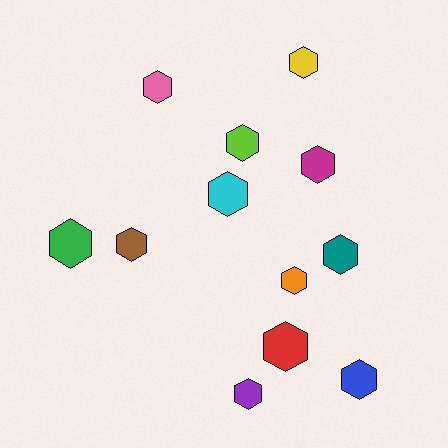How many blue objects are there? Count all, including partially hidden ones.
There is 1 blue object.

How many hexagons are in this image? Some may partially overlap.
There are 12 hexagons.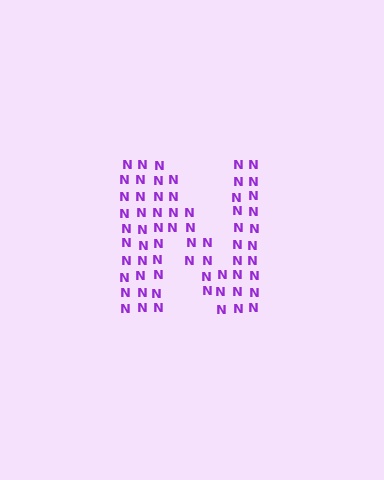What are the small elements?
The small elements are letter N's.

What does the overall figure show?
The overall figure shows the letter N.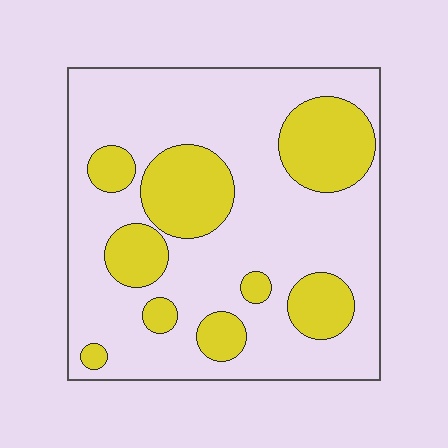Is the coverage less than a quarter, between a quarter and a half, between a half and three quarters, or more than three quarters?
Between a quarter and a half.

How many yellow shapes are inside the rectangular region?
9.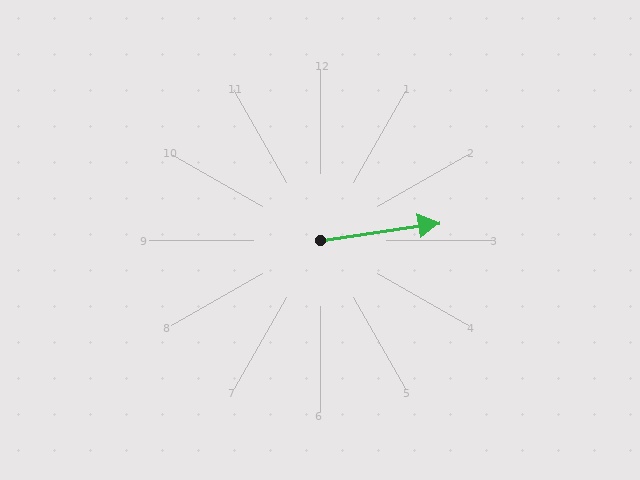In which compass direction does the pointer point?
East.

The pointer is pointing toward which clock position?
Roughly 3 o'clock.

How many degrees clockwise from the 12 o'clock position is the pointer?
Approximately 82 degrees.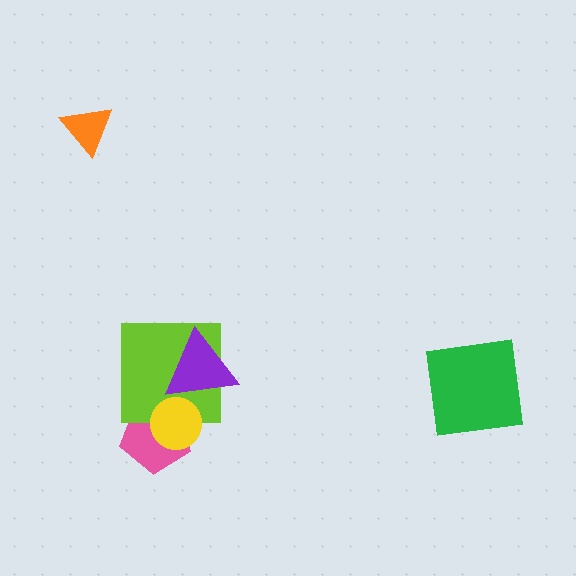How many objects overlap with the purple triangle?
2 objects overlap with the purple triangle.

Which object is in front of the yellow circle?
The purple triangle is in front of the yellow circle.